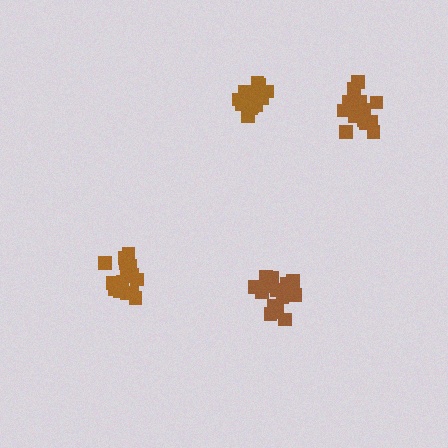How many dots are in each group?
Group 1: 17 dots, Group 2: 18 dots, Group 3: 17 dots, Group 4: 21 dots (73 total).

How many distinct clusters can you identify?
There are 4 distinct clusters.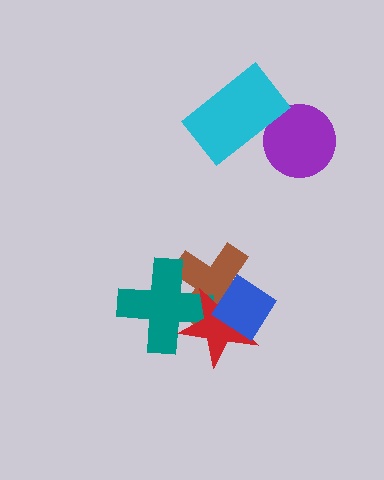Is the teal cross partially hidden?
Yes, it is partially covered by another shape.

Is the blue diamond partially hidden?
No, no other shape covers it.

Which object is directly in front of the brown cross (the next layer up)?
The teal cross is directly in front of the brown cross.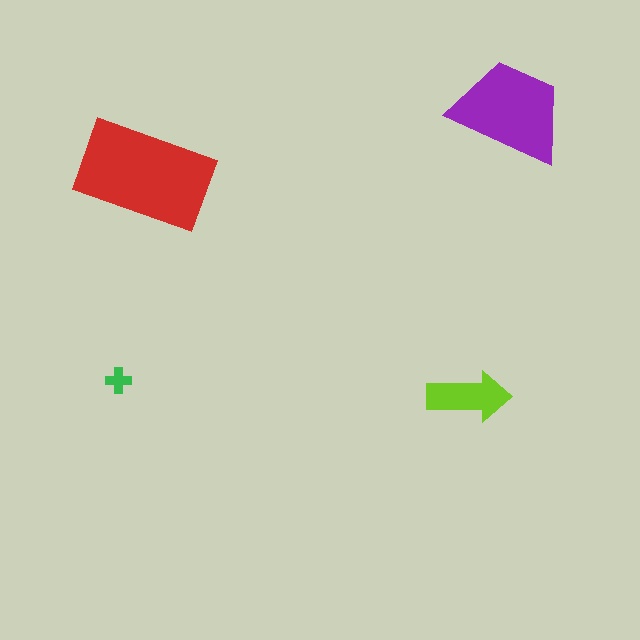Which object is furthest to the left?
The green cross is leftmost.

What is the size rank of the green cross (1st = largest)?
4th.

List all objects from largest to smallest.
The red rectangle, the purple trapezoid, the lime arrow, the green cross.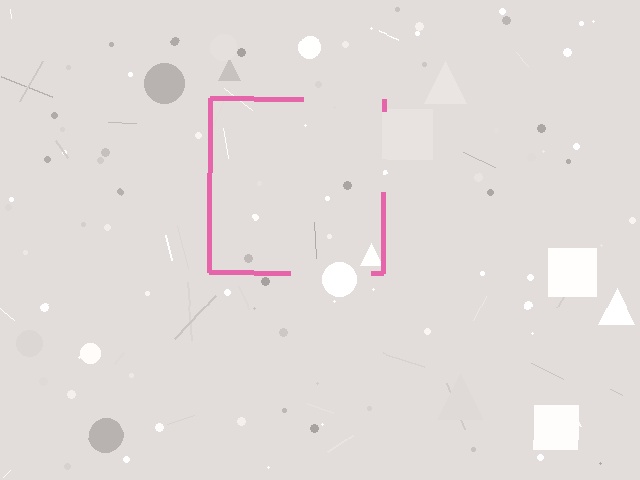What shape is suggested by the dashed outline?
The dashed outline suggests a square.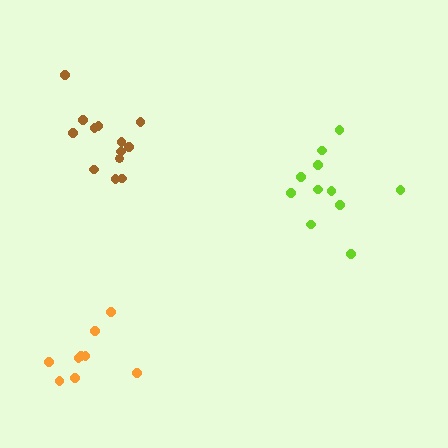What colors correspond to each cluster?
The clusters are colored: lime, brown, orange.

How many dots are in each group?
Group 1: 11 dots, Group 2: 13 dots, Group 3: 9 dots (33 total).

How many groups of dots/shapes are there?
There are 3 groups.